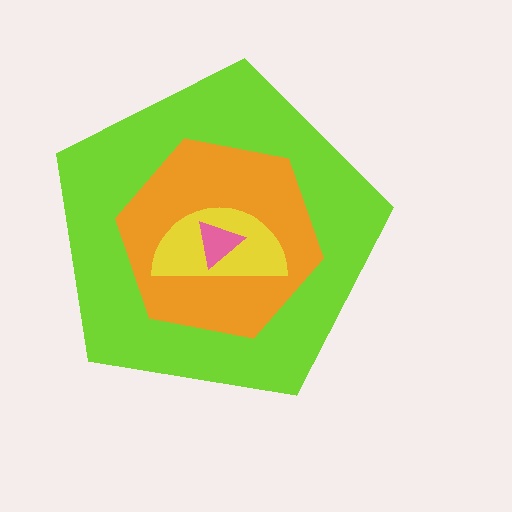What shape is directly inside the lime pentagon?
The orange hexagon.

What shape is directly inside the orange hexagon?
The yellow semicircle.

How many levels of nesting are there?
4.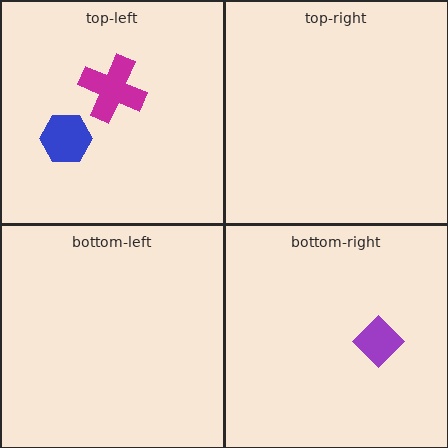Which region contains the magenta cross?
The top-left region.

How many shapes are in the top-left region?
2.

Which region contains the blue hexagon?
The top-left region.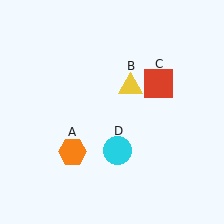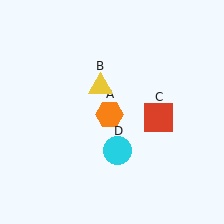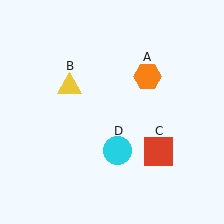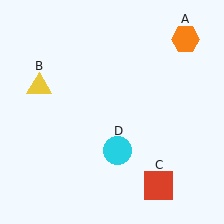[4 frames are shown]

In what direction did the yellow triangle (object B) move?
The yellow triangle (object B) moved left.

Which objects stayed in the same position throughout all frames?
Cyan circle (object D) remained stationary.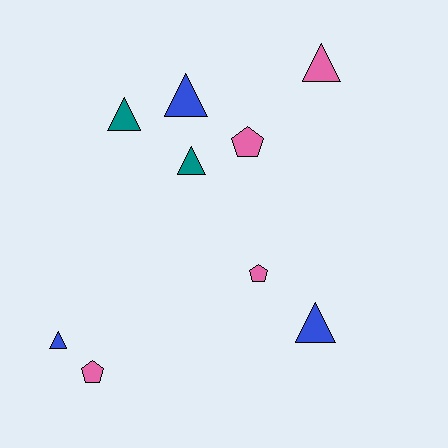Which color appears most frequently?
Pink, with 4 objects.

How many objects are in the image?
There are 9 objects.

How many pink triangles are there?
There is 1 pink triangle.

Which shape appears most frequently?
Triangle, with 6 objects.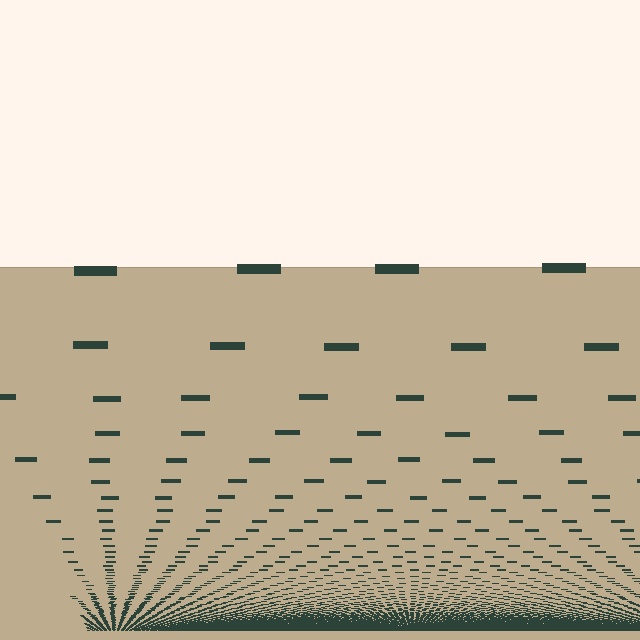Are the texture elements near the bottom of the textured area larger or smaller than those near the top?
Smaller. The gradient is inverted — elements near the bottom are smaller and denser.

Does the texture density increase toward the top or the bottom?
Density increases toward the bottom.